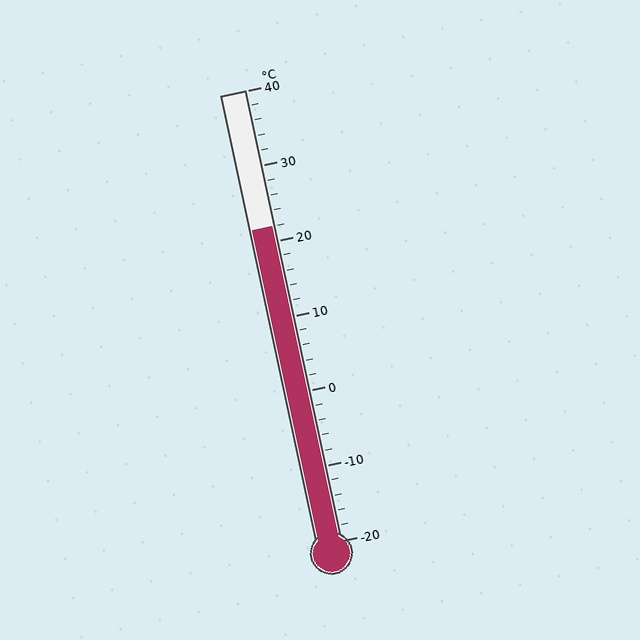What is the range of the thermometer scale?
The thermometer scale ranges from -20°C to 40°C.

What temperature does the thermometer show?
The thermometer shows approximately 22°C.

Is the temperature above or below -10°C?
The temperature is above -10°C.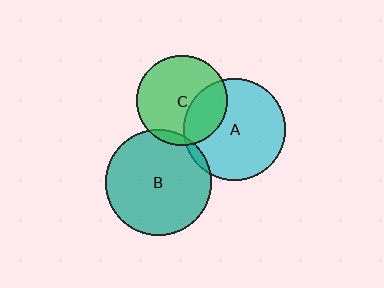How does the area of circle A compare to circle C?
Approximately 1.3 times.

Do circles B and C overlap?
Yes.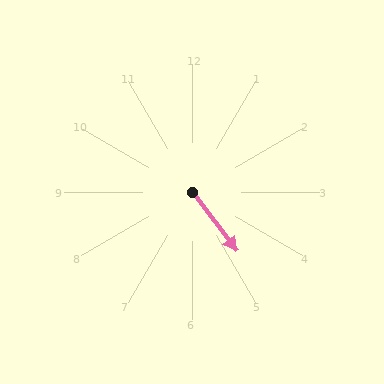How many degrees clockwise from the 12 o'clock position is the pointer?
Approximately 143 degrees.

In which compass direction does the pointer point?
Southeast.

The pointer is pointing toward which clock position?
Roughly 5 o'clock.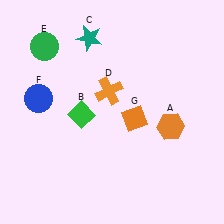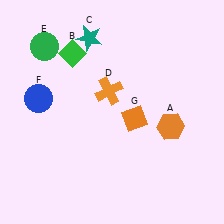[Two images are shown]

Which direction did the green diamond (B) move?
The green diamond (B) moved up.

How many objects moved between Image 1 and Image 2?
1 object moved between the two images.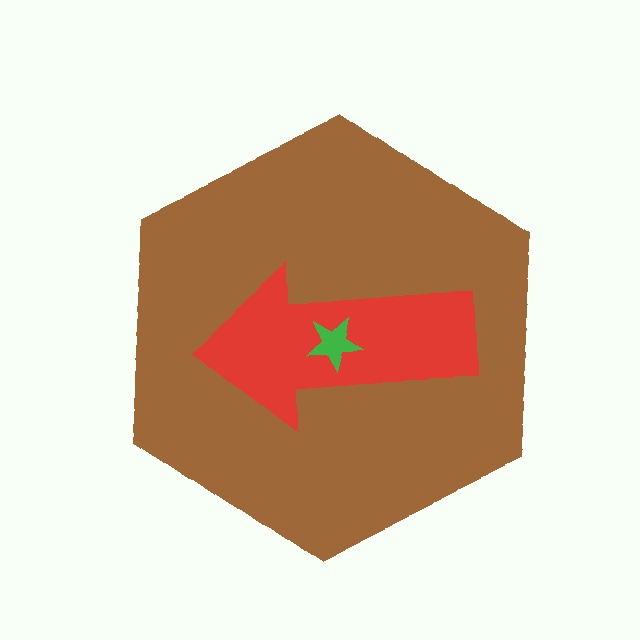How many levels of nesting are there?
3.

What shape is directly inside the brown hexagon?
The red arrow.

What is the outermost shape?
The brown hexagon.